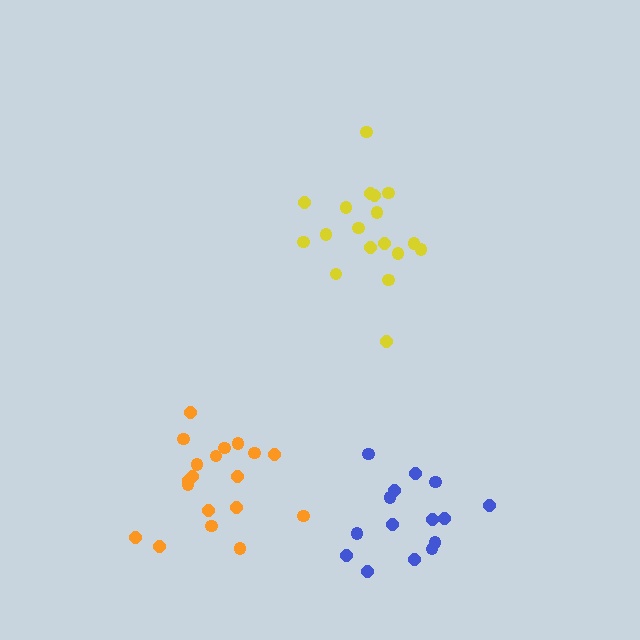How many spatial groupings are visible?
There are 3 spatial groupings.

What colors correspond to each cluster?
The clusters are colored: blue, yellow, orange.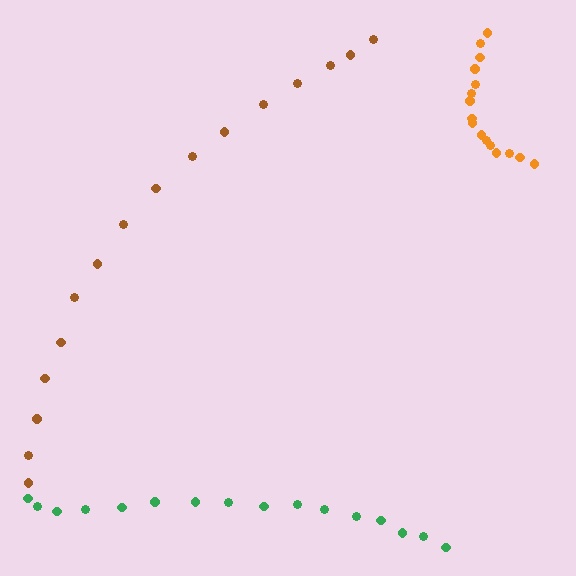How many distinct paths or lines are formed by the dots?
There are 3 distinct paths.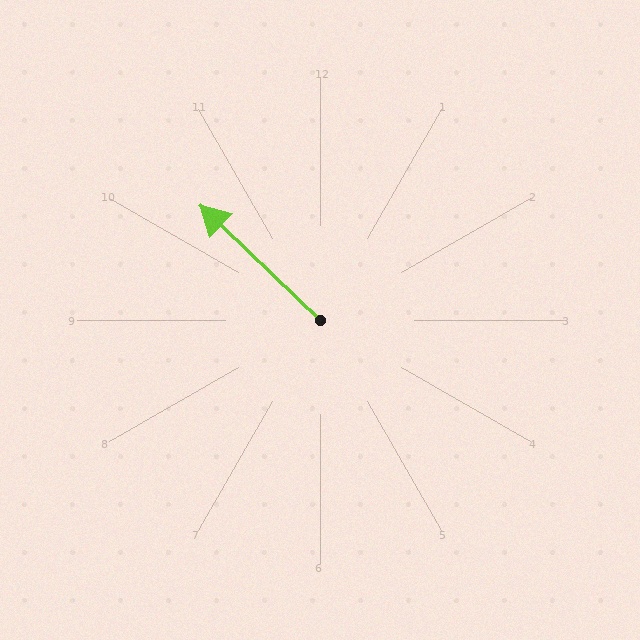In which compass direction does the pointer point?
Northwest.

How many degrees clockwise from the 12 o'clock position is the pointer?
Approximately 314 degrees.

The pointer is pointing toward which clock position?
Roughly 10 o'clock.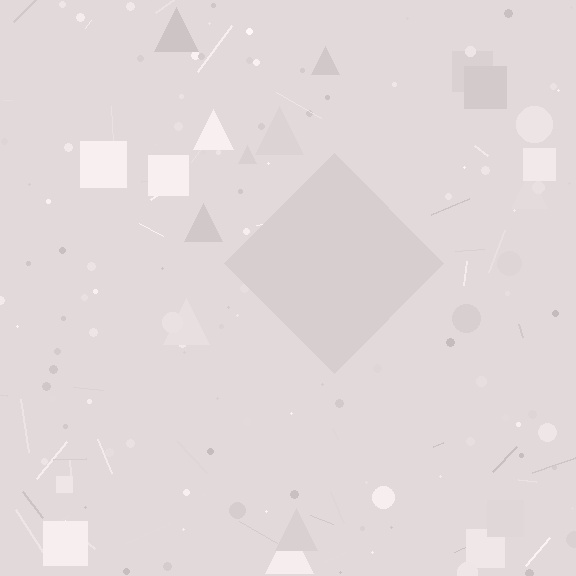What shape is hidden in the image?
A diamond is hidden in the image.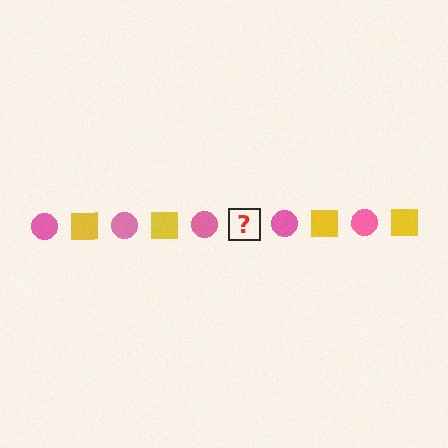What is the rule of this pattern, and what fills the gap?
The rule is that the pattern alternates between pink circle and yellow square. The gap should be filled with a yellow square.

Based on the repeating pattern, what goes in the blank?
The blank should be a yellow square.